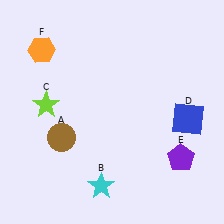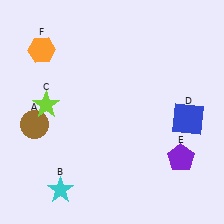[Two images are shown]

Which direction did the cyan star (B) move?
The cyan star (B) moved left.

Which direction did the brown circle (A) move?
The brown circle (A) moved left.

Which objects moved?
The objects that moved are: the brown circle (A), the cyan star (B).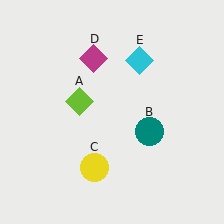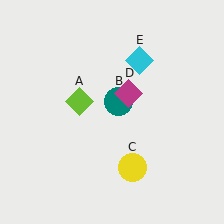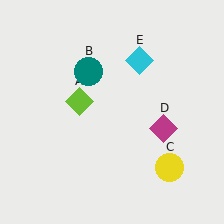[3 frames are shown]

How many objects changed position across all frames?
3 objects changed position: teal circle (object B), yellow circle (object C), magenta diamond (object D).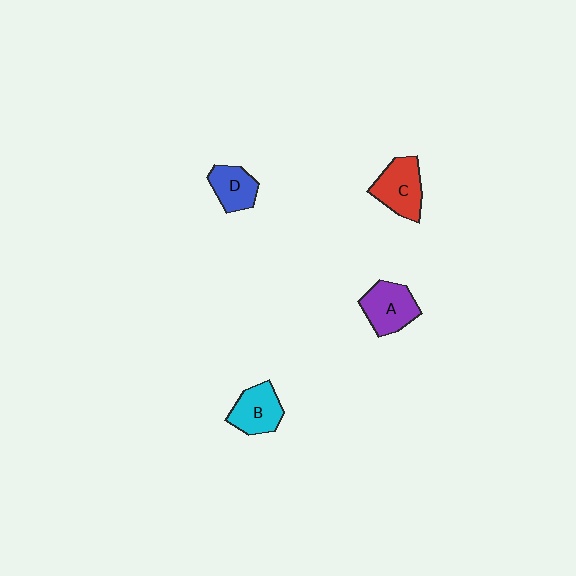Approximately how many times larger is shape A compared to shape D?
Approximately 1.3 times.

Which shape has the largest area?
Shape C (red).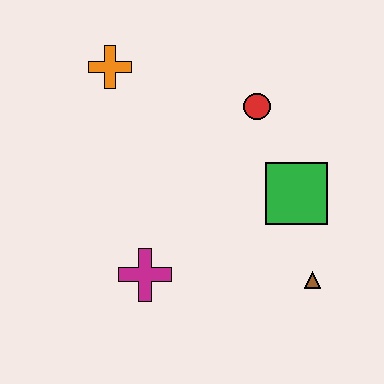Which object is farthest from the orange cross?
The brown triangle is farthest from the orange cross.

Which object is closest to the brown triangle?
The green square is closest to the brown triangle.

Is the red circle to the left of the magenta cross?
No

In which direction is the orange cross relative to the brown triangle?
The orange cross is above the brown triangle.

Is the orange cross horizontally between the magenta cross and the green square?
No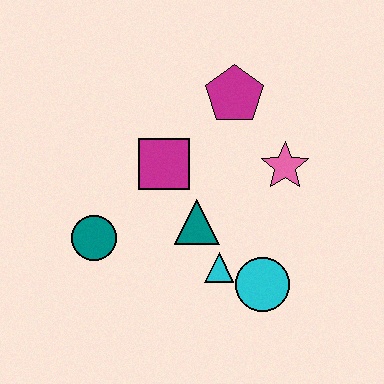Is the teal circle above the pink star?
No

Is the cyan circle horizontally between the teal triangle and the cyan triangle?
No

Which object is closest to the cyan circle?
The cyan triangle is closest to the cyan circle.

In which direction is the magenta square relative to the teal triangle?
The magenta square is above the teal triangle.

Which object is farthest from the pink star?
The teal circle is farthest from the pink star.